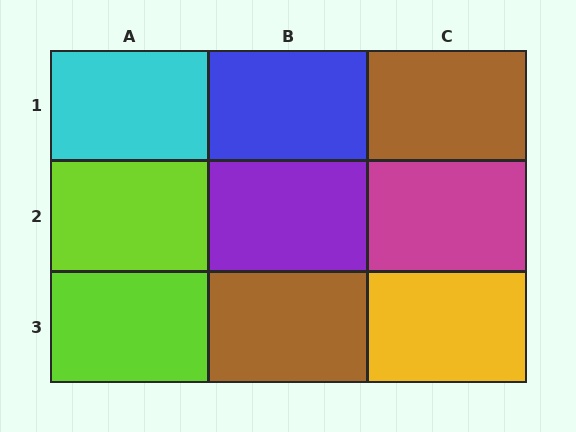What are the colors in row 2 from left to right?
Lime, purple, magenta.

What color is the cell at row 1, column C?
Brown.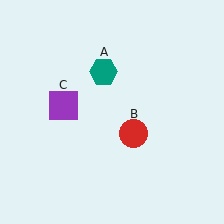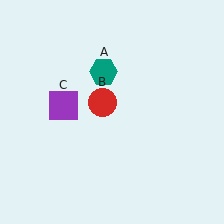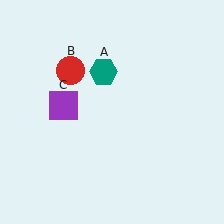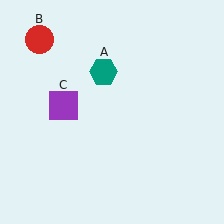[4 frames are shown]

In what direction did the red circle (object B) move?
The red circle (object B) moved up and to the left.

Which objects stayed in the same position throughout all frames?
Teal hexagon (object A) and purple square (object C) remained stationary.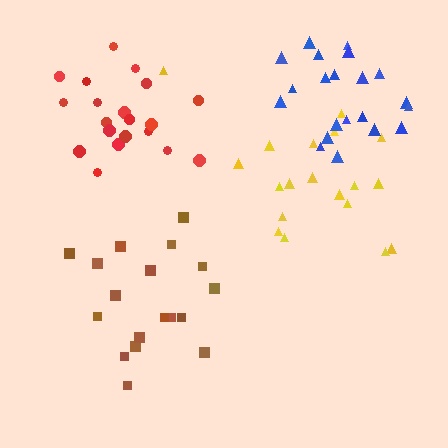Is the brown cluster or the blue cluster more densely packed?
Blue.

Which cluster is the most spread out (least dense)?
Brown.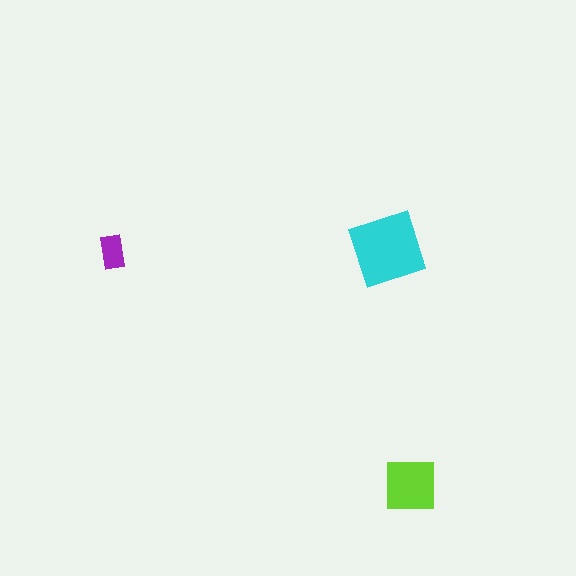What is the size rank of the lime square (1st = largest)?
2nd.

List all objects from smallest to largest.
The purple rectangle, the lime square, the cyan diamond.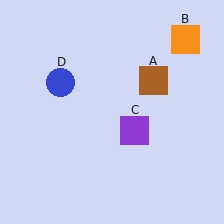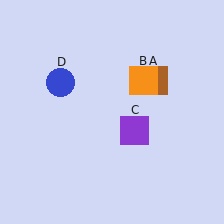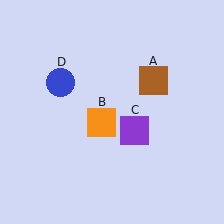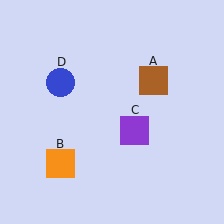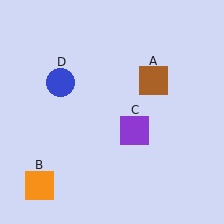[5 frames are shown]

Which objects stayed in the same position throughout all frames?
Brown square (object A) and purple square (object C) and blue circle (object D) remained stationary.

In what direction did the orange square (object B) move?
The orange square (object B) moved down and to the left.